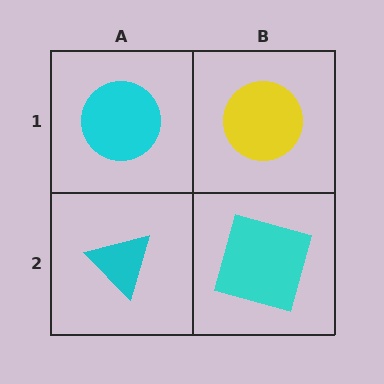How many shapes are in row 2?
2 shapes.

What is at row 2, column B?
A cyan square.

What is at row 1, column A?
A cyan circle.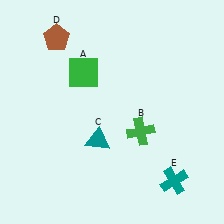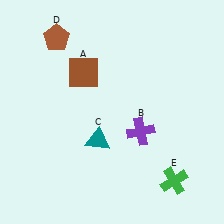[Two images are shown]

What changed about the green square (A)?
In Image 1, A is green. In Image 2, it changed to brown.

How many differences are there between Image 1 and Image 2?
There are 3 differences between the two images.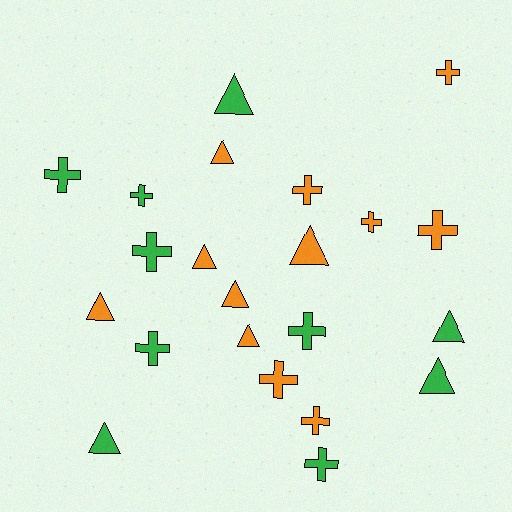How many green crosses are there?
There are 6 green crosses.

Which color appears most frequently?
Orange, with 12 objects.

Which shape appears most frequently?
Cross, with 12 objects.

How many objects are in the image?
There are 22 objects.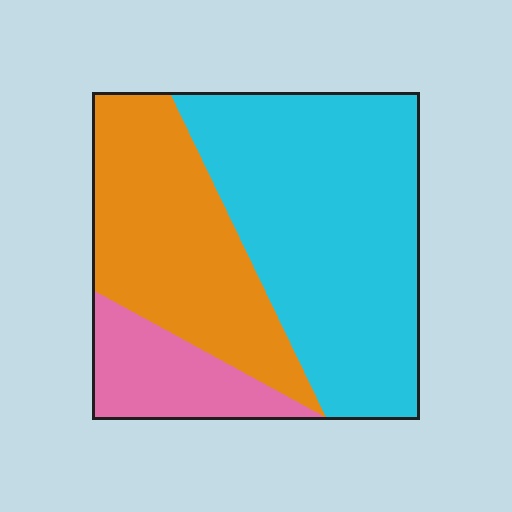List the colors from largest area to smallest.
From largest to smallest: cyan, orange, pink.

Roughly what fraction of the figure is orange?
Orange takes up about one third (1/3) of the figure.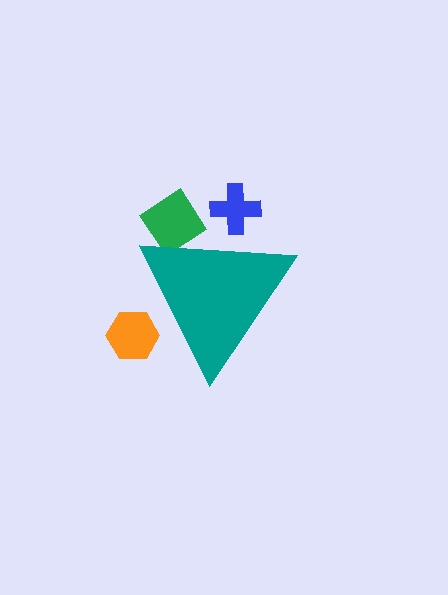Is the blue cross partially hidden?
Yes, the blue cross is partially hidden behind the teal triangle.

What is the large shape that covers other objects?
A teal triangle.